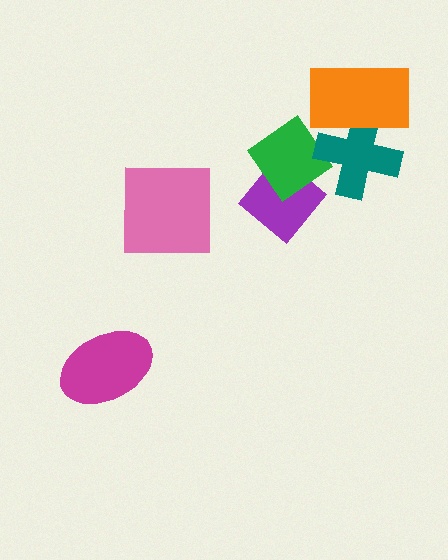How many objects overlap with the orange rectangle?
1 object overlaps with the orange rectangle.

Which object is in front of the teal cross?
The orange rectangle is in front of the teal cross.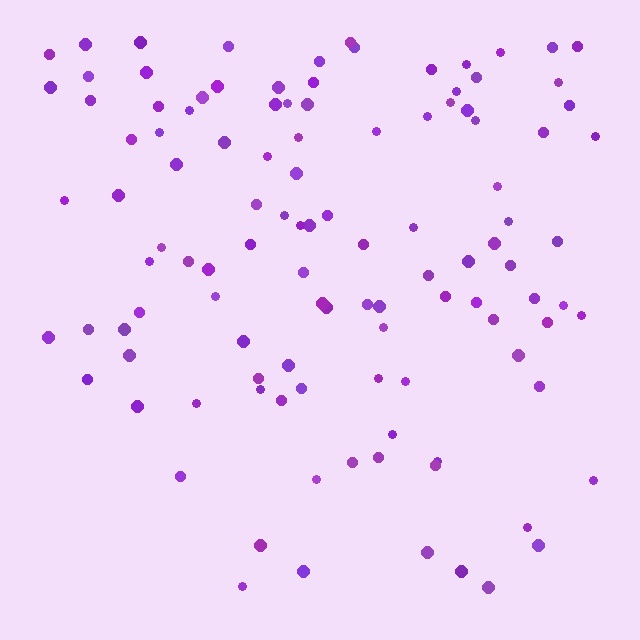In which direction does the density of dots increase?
From bottom to top, with the top side densest.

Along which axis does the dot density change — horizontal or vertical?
Vertical.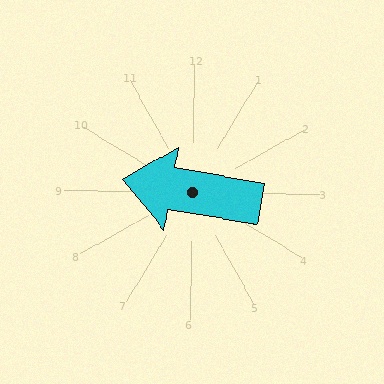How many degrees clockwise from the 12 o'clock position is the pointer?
Approximately 279 degrees.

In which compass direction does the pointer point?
West.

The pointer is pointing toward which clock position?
Roughly 9 o'clock.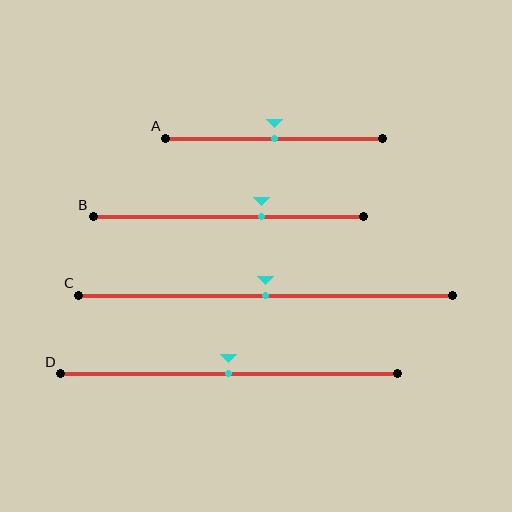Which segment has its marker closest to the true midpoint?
Segment A has its marker closest to the true midpoint.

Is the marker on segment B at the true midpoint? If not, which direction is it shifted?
No, the marker on segment B is shifted to the right by about 12% of the segment length.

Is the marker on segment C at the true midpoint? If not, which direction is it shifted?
Yes, the marker on segment C is at the true midpoint.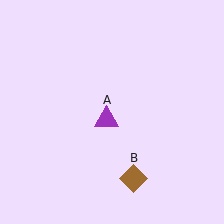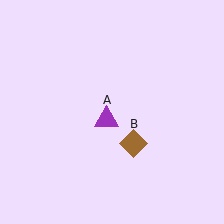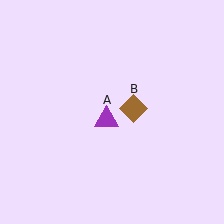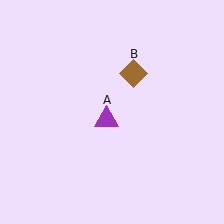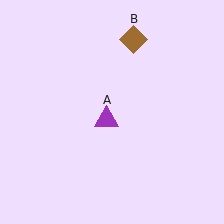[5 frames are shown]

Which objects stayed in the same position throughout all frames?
Purple triangle (object A) remained stationary.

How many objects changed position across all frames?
1 object changed position: brown diamond (object B).